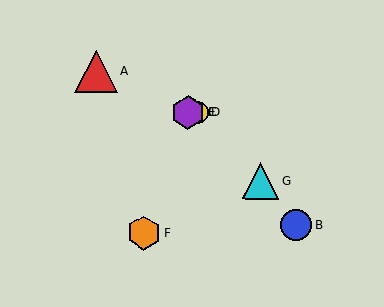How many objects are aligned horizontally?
3 objects (C, D, E) are aligned horizontally.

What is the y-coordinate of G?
Object G is at y≈180.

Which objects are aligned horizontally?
Objects C, D, E are aligned horizontally.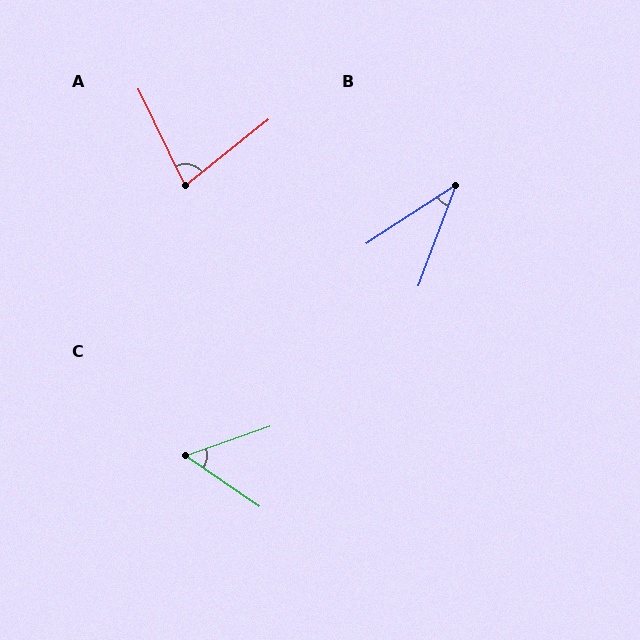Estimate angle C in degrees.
Approximately 53 degrees.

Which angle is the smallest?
B, at approximately 37 degrees.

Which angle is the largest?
A, at approximately 77 degrees.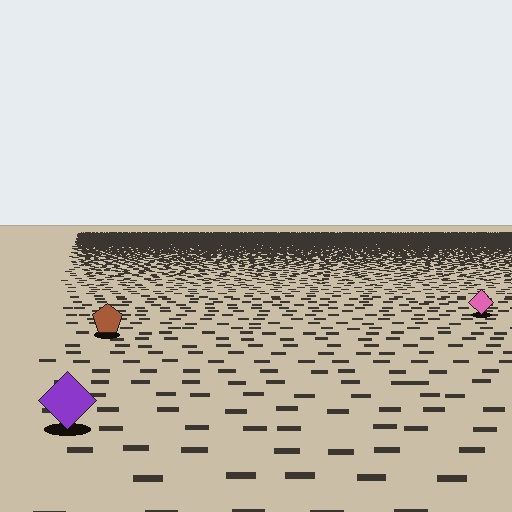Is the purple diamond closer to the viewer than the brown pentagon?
Yes. The purple diamond is closer — you can tell from the texture gradient: the ground texture is coarser near it.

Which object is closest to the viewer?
The purple diamond is closest. The texture marks near it are larger and more spread out.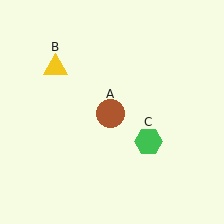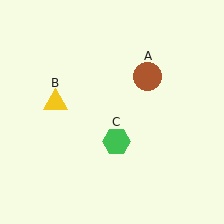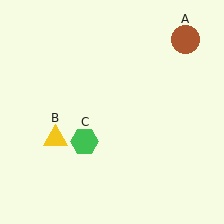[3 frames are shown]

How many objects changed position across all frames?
3 objects changed position: brown circle (object A), yellow triangle (object B), green hexagon (object C).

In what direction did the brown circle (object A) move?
The brown circle (object A) moved up and to the right.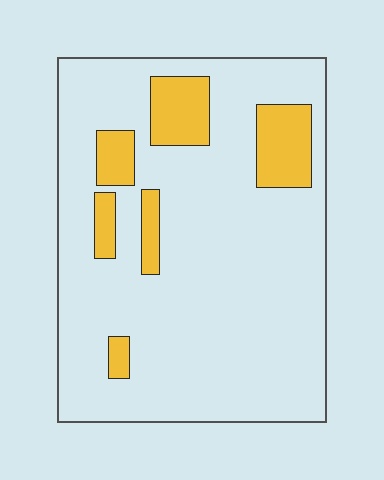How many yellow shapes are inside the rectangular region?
6.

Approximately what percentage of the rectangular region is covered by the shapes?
Approximately 15%.